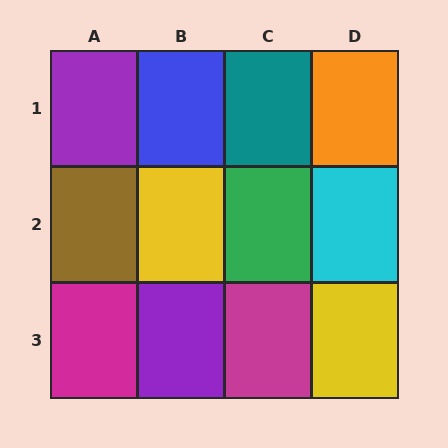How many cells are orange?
1 cell is orange.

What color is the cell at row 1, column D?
Orange.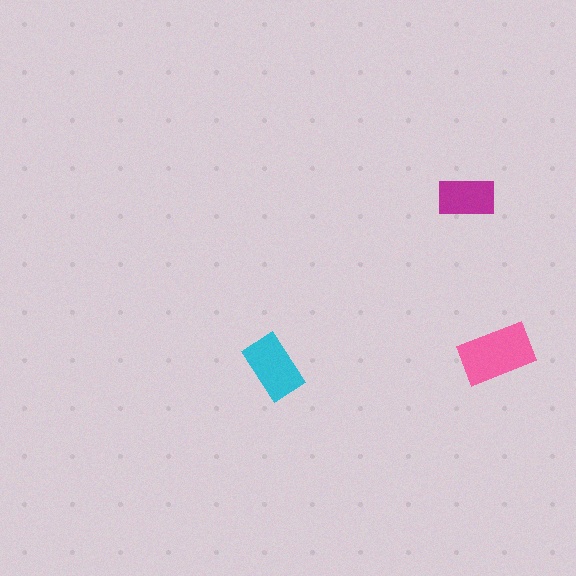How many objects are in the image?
There are 3 objects in the image.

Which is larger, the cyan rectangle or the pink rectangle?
The pink one.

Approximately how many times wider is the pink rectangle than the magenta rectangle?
About 1.5 times wider.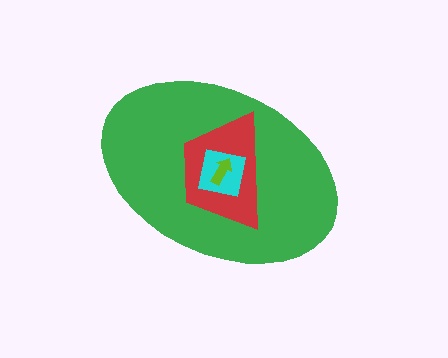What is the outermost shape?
The green ellipse.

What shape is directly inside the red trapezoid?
The cyan square.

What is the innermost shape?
The lime arrow.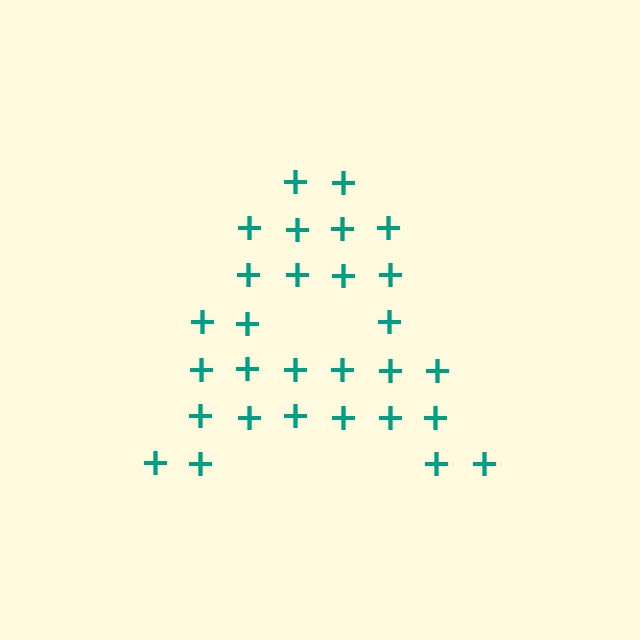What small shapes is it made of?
It is made of small plus signs.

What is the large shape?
The large shape is the letter A.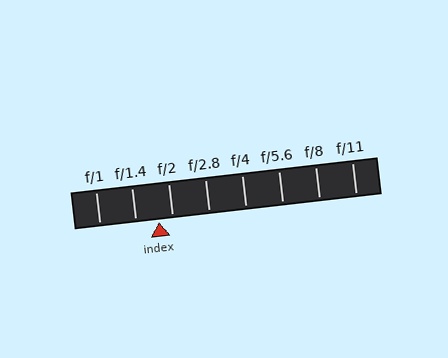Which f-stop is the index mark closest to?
The index mark is closest to f/2.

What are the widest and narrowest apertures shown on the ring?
The widest aperture shown is f/1 and the narrowest is f/11.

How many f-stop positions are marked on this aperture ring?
There are 8 f-stop positions marked.